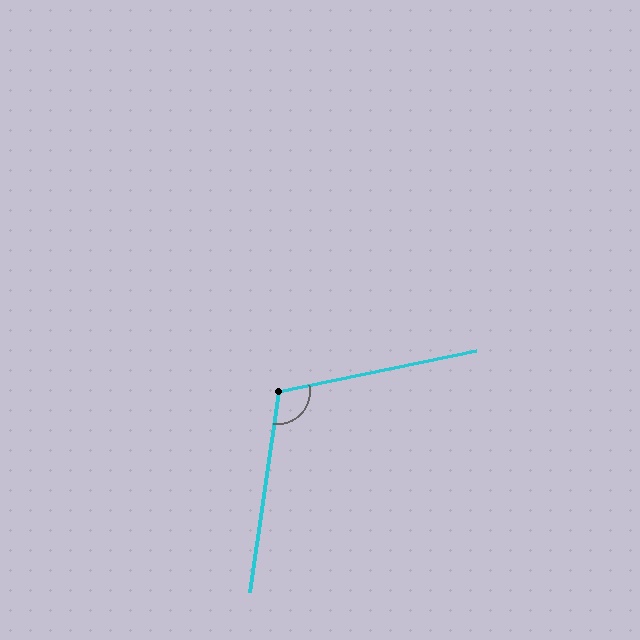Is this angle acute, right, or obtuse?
It is obtuse.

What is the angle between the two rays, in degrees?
Approximately 110 degrees.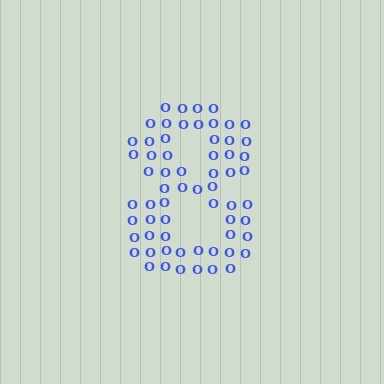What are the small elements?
The small elements are letter O's.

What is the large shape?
The large shape is the digit 8.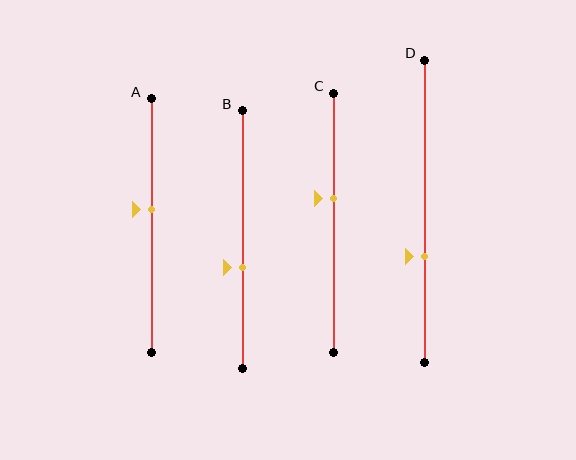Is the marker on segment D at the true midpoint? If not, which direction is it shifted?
No, the marker on segment D is shifted downward by about 15% of the segment length.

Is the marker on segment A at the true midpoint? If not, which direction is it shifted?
No, the marker on segment A is shifted upward by about 6% of the segment length.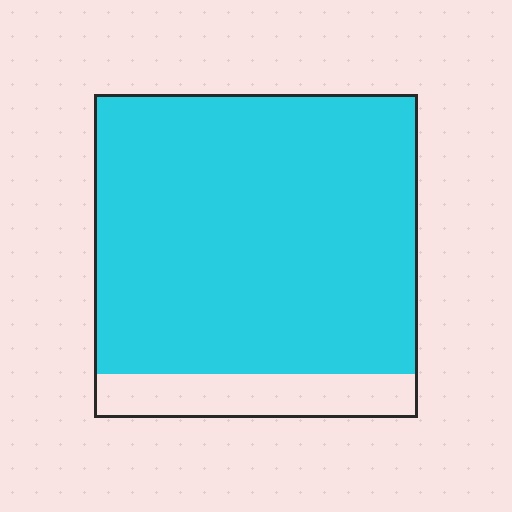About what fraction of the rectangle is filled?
About seven eighths (7/8).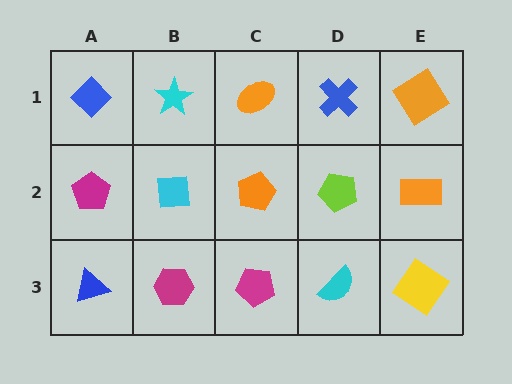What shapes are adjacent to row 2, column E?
An orange diamond (row 1, column E), a yellow diamond (row 3, column E), a lime pentagon (row 2, column D).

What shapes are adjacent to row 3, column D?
A lime pentagon (row 2, column D), a magenta pentagon (row 3, column C), a yellow diamond (row 3, column E).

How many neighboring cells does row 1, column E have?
2.